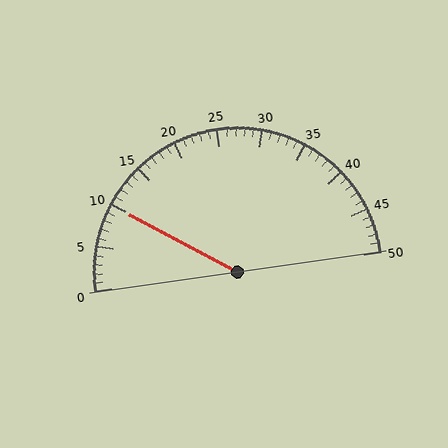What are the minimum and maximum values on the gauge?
The gauge ranges from 0 to 50.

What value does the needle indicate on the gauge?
The needle indicates approximately 10.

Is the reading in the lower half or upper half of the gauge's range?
The reading is in the lower half of the range (0 to 50).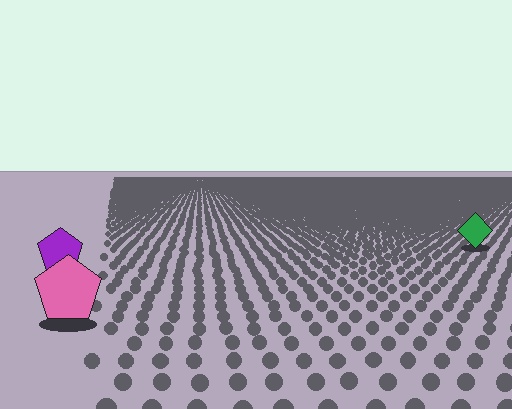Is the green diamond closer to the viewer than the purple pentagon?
No. The purple pentagon is closer — you can tell from the texture gradient: the ground texture is coarser near it.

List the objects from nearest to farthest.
From nearest to farthest: the pink pentagon, the purple pentagon, the green diamond.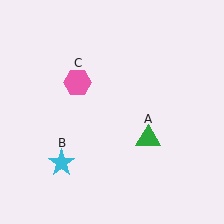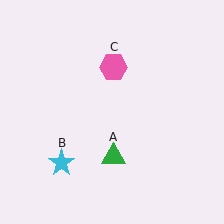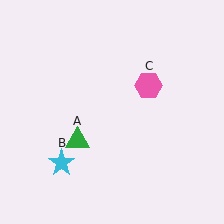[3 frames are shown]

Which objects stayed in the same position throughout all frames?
Cyan star (object B) remained stationary.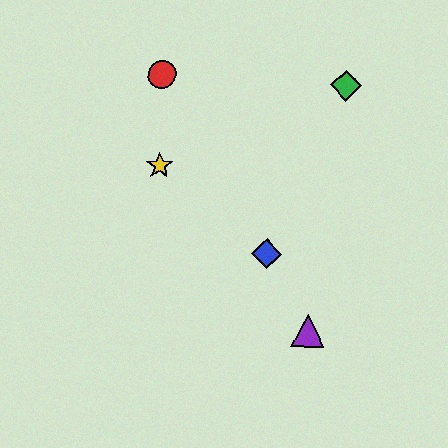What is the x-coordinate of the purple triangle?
The purple triangle is at x≈308.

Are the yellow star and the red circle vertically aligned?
Yes, both are at x≈160.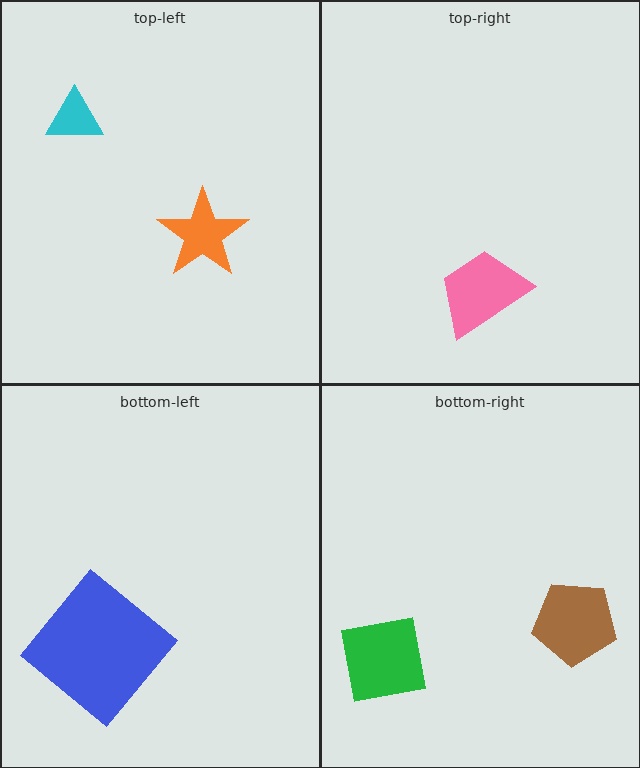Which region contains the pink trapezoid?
The top-right region.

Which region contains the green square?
The bottom-right region.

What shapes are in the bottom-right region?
The green square, the brown pentagon.